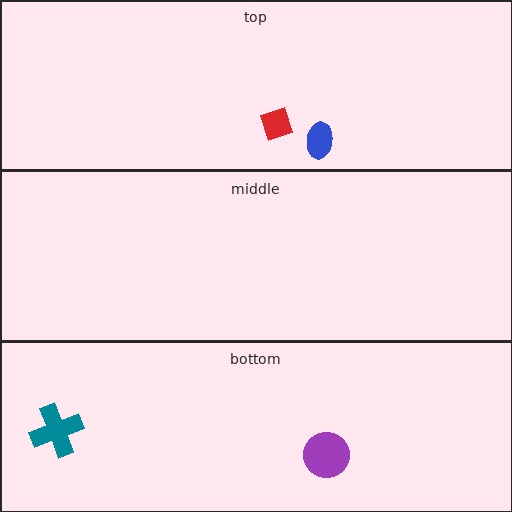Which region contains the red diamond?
The top region.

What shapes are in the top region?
The red diamond, the blue ellipse.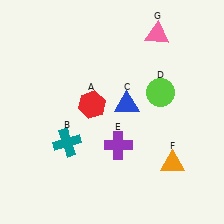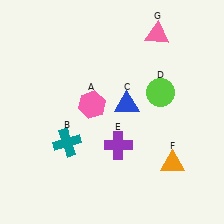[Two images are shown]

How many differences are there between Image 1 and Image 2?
There is 1 difference between the two images.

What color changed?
The hexagon (A) changed from red in Image 1 to pink in Image 2.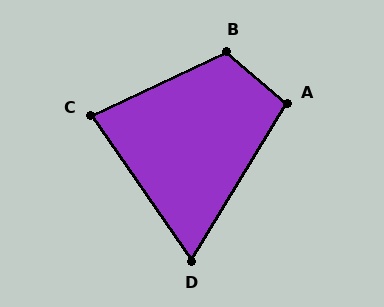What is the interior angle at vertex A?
Approximately 99 degrees (obtuse).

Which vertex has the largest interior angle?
B, at approximately 114 degrees.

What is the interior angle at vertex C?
Approximately 81 degrees (acute).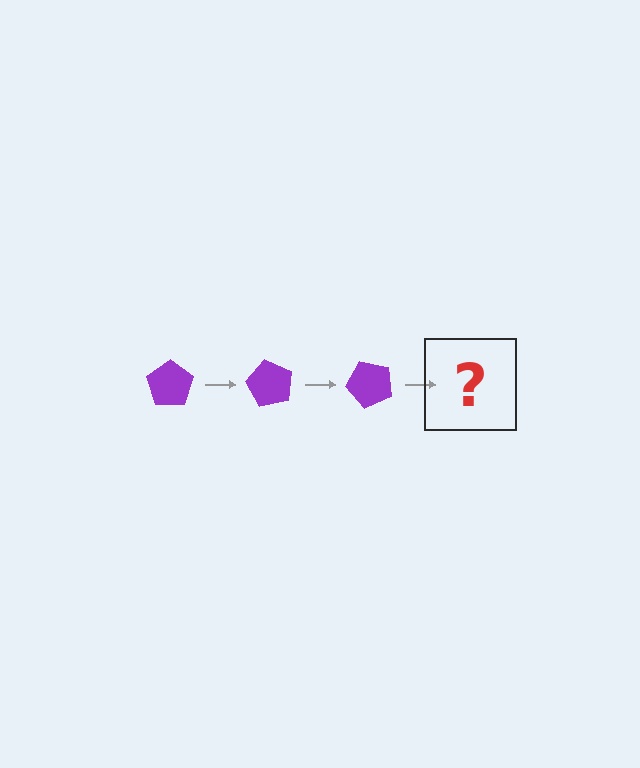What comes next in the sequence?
The next element should be a purple pentagon rotated 180 degrees.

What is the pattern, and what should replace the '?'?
The pattern is that the pentagon rotates 60 degrees each step. The '?' should be a purple pentagon rotated 180 degrees.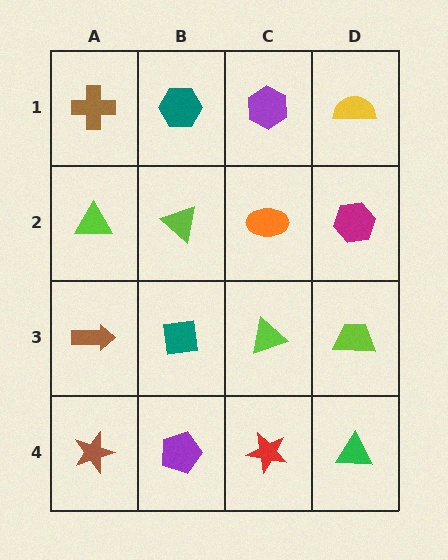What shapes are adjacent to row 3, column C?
An orange ellipse (row 2, column C), a red star (row 4, column C), a teal square (row 3, column B), a lime trapezoid (row 3, column D).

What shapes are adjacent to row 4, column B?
A teal square (row 3, column B), a brown star (row 4, column A), a red star (row 4, column C).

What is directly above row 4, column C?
A lime triangle.